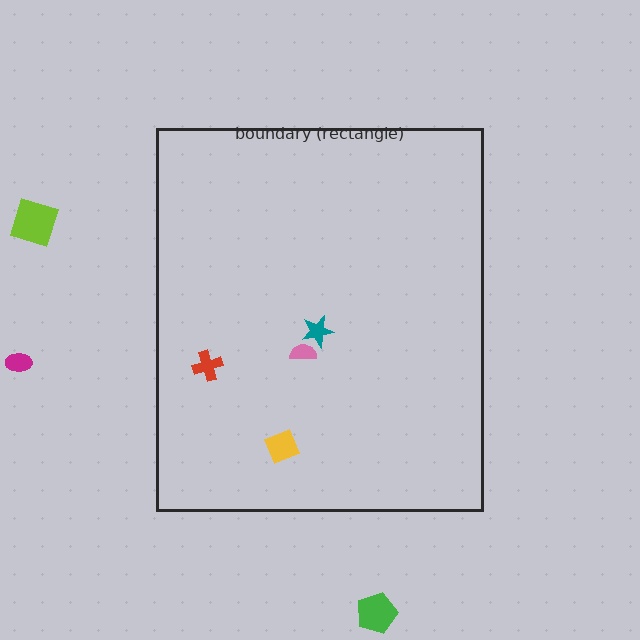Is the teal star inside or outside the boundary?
Inside.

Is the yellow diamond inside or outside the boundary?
Inside.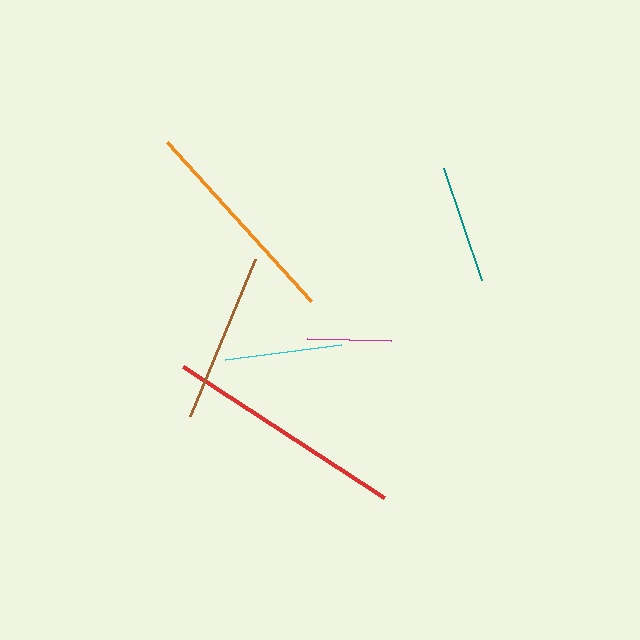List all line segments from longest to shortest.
From longest to shortest: red, orange, brown, teal, cyan, magenta.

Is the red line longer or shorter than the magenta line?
The red line is longer than the magenta line.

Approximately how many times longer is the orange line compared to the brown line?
The orange line is approximately 1.3 times the length of the brown line.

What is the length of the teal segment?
The teal segment is approximately 118 pixels long.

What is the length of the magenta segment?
The magenta segment is approximately 84 pixels long.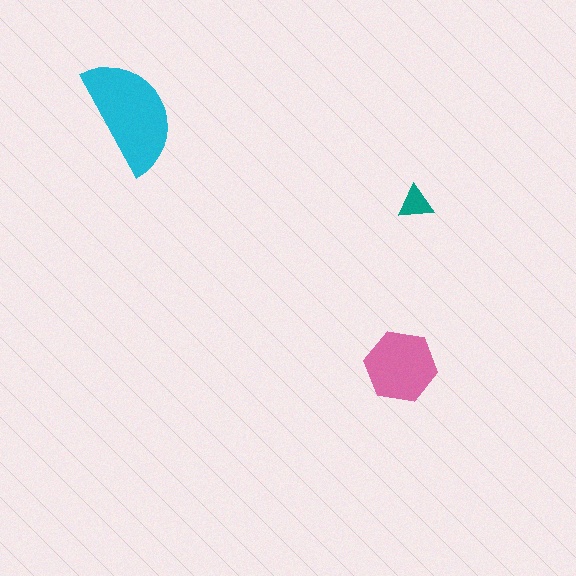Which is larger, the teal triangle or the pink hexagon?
The pink hexagon.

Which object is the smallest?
The teal triangle.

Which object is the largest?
The cyan semicircle.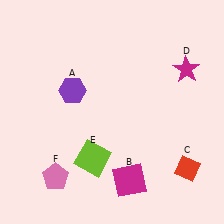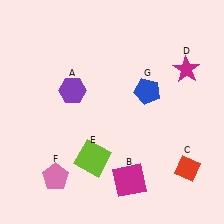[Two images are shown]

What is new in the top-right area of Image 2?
A blue pentagon (G) was added in the top-right area of Image 2.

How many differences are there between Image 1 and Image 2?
There is 1 difference between the two images.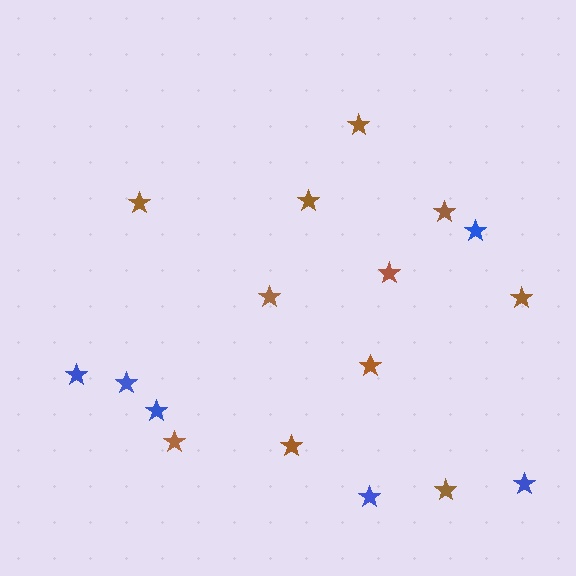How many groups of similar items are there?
There are 2 groups: one group of blue stars (6) and one group of brown stars (11).